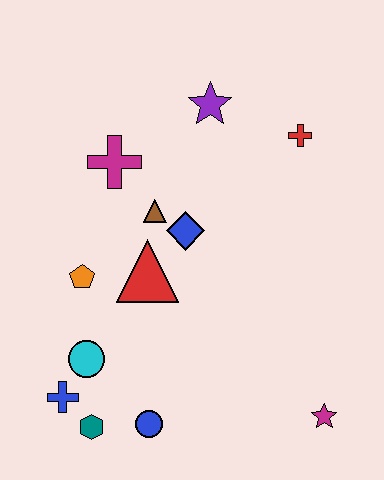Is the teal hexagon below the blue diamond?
Yes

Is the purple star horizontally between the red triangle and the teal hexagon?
No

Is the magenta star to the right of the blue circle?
Yes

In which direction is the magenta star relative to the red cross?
The magenta star is below the red cross.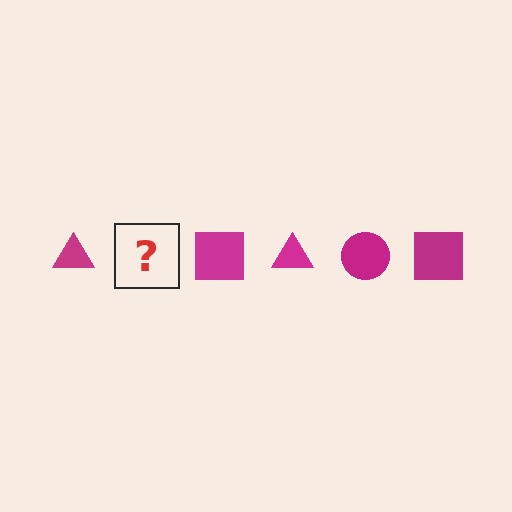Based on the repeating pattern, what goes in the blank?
The blank should be a magenta circle.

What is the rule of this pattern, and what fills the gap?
The rule is that the pattern cycles through triangle, circle, square shapes in magenta. The gap should be filled with a magenta circle.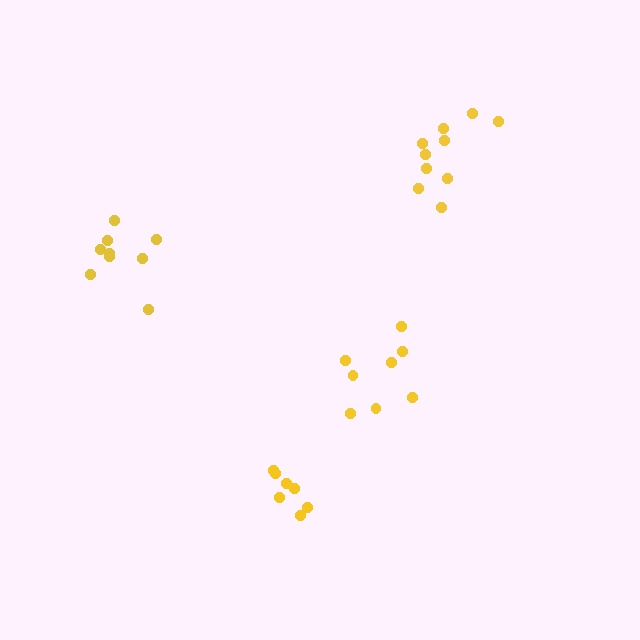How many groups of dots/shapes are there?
There are 4 groups.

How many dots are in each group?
Group 1: 9 dots, Group 2: 10 dots, Group 3: 8 dots, Group 4: 7 dots (34 total).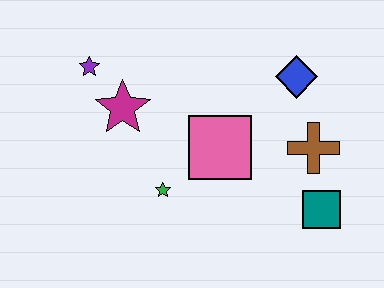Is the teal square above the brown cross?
No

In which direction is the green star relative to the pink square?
The green star is to the left of the pink square.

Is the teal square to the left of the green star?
No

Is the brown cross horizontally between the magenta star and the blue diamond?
No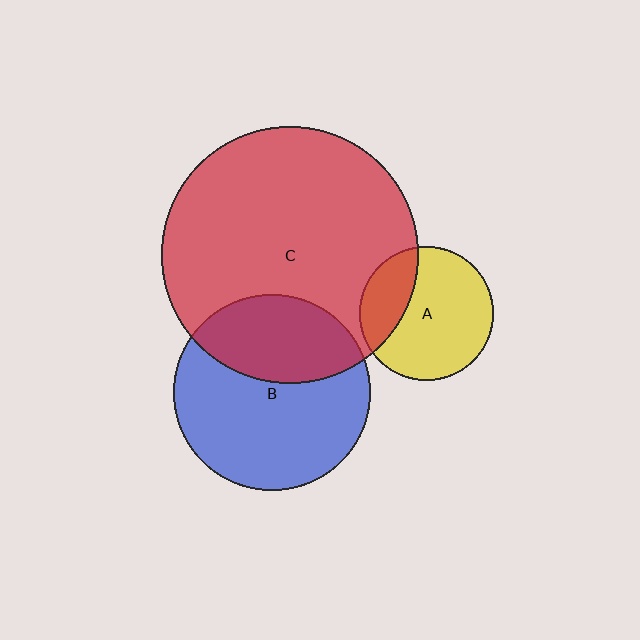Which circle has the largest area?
Circle C (red).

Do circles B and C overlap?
Yes.